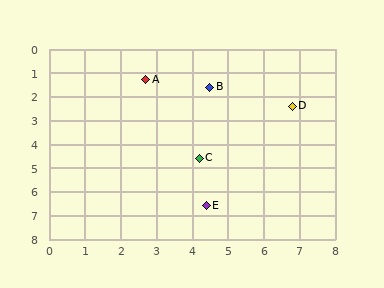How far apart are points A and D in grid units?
Points A and D are about 4.2 grid units apart.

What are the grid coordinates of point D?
Point D is at approximately (6.8, 2.4).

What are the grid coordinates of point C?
Point C is at approximately (4.2, 4.6).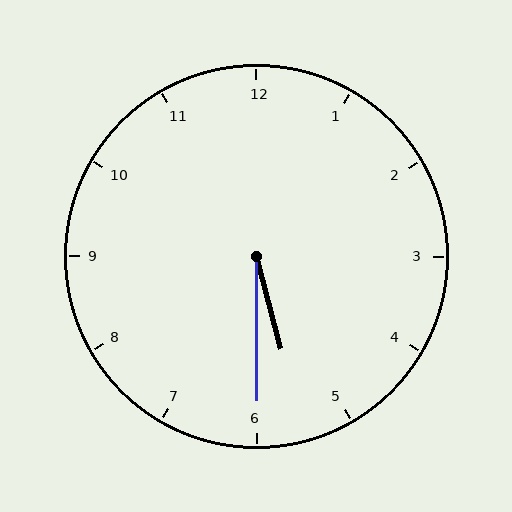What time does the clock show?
5:30.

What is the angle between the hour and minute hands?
Approximately 15 degrees.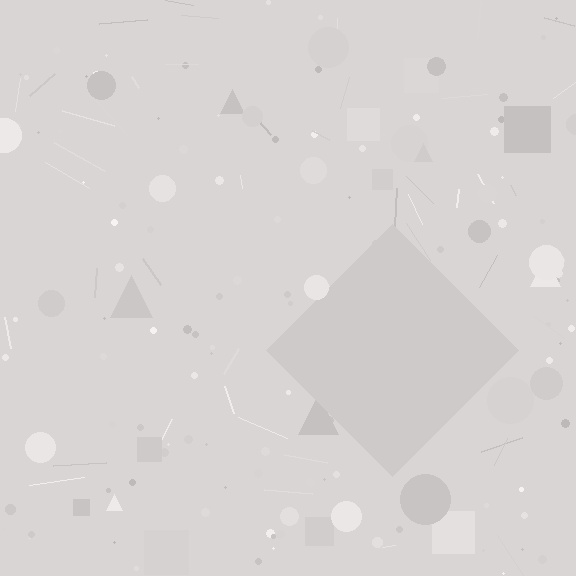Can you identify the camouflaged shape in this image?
The camouflaged shape is a diamond.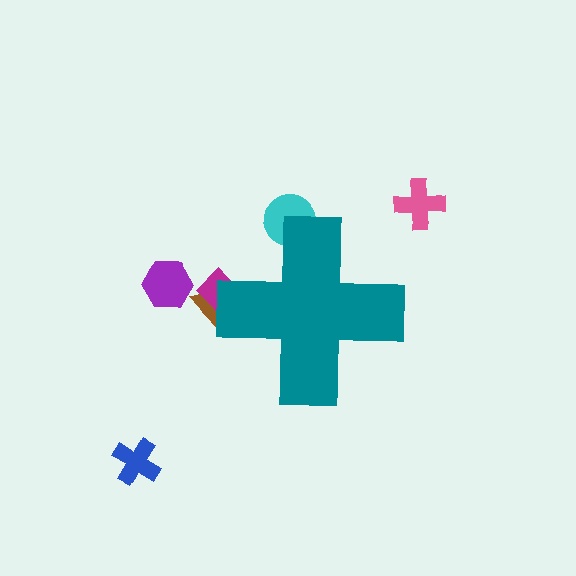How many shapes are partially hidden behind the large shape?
3 shapes are partially hidden.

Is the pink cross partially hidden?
No, the pink cross is fully visible.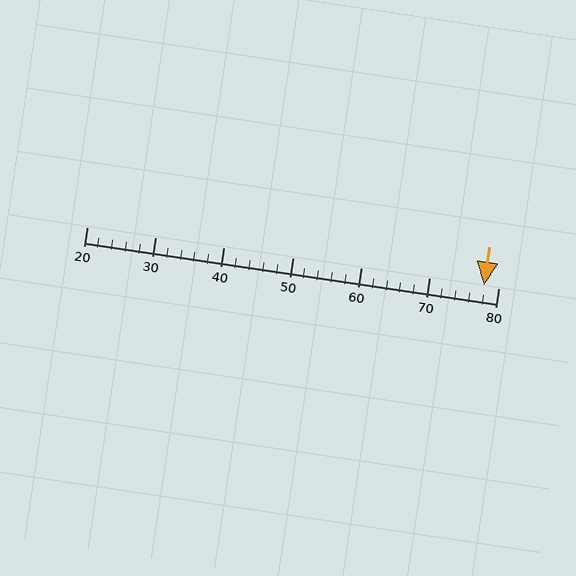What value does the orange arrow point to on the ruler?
The orange arrow points to approximately 78.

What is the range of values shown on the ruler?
The ruler shows values from 20 to 80.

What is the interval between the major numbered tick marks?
The major tick marks are spaced 10 units apart.